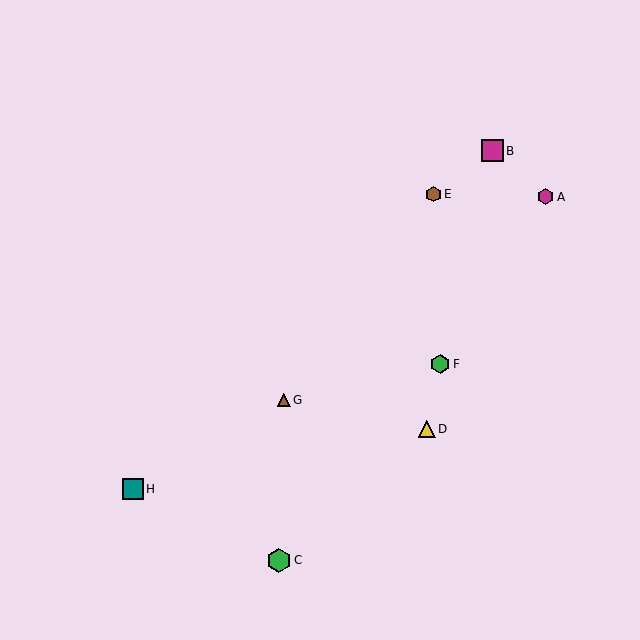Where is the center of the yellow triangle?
The center of the yellow triangle is at (427, 429).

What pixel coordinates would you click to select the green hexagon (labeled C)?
Click at (279, 560) to select the green hexagon C.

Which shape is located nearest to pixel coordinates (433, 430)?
The yellow triangle (labeled D) at (427, 429) is nearest to that location.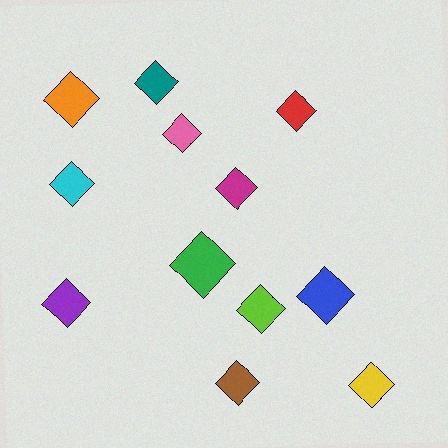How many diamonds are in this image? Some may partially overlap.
There are 12 diamonds.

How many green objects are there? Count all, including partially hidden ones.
There is 1 green object.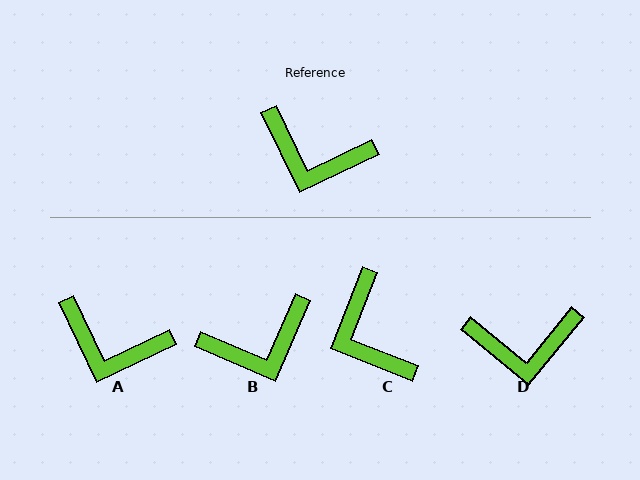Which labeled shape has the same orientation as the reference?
A.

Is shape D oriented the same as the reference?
No, it is off by about 25 degrees.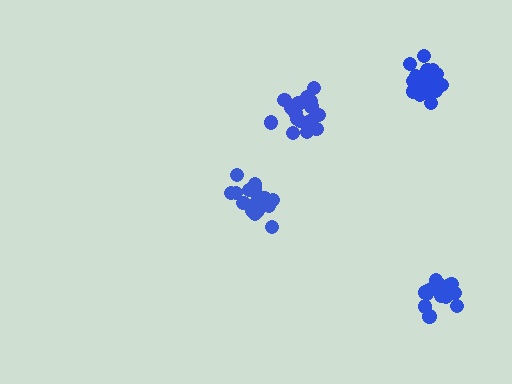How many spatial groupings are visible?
There are 4 spatial groupings.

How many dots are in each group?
Group 1: 19 dots, Group 2: 16 dots, Group 3: 19 dots, Group 4: 17 dots (71 total).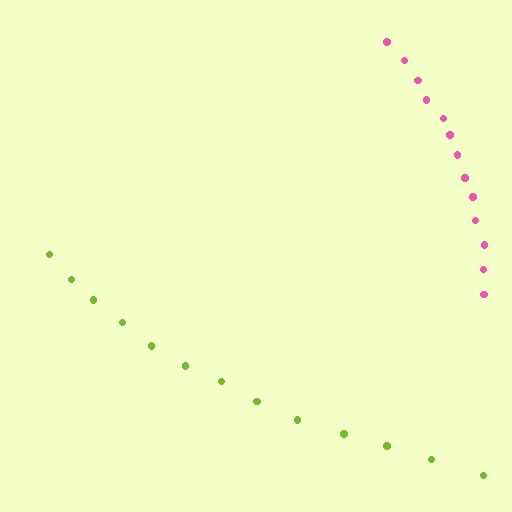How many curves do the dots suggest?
There are 2 distinct paths.